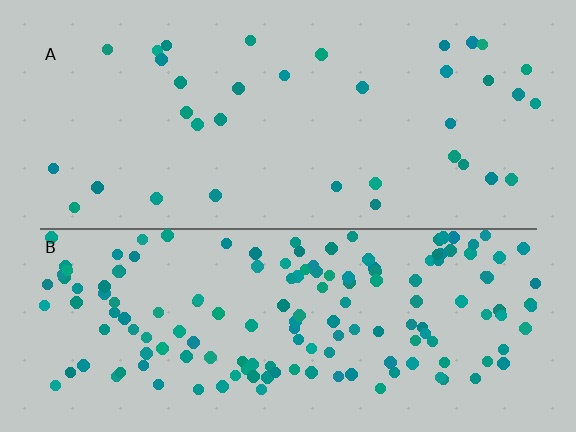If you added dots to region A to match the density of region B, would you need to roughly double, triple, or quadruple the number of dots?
Approximately quadruple.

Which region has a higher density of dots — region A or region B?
B (the bottom).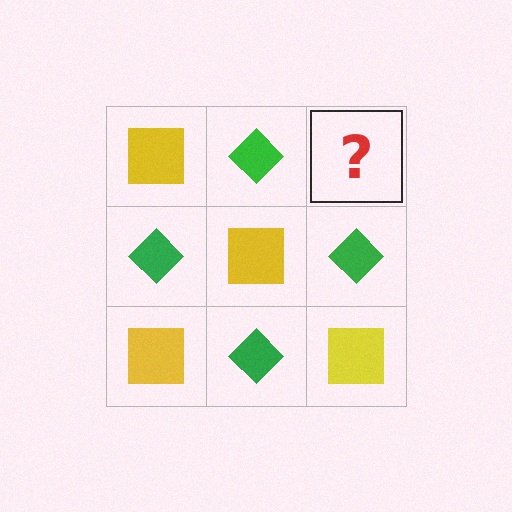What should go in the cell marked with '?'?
The missing cell should contain a yellow square.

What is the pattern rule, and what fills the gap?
The rule is that it alternates yellow square and green diamond in a checkerboard pattern. The gap should be filled with a yellow square.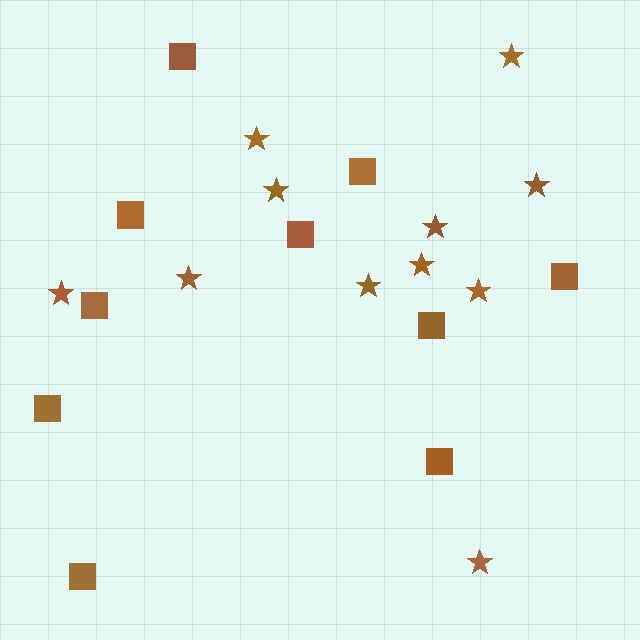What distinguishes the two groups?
There are 2 groups: one group of squares (10) and one group of stars (11).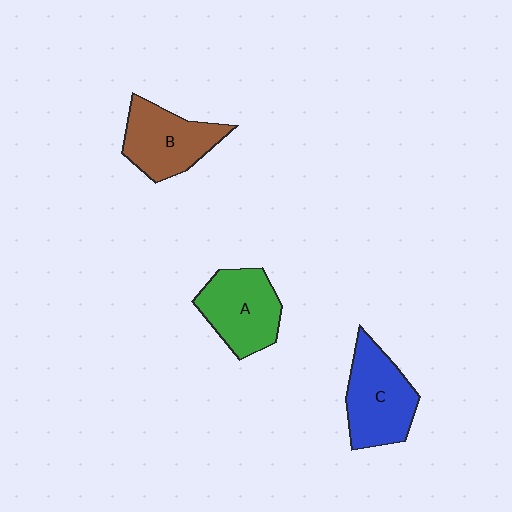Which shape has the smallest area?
Shape B (brown).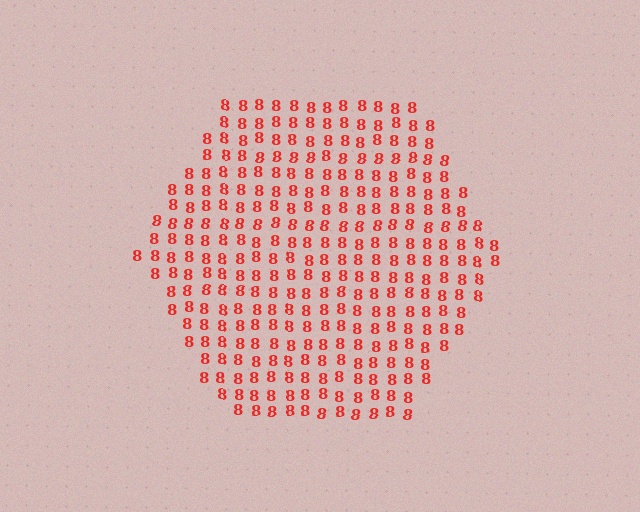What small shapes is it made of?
It is made of small digit 8's.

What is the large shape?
The large shape is a hexagon.